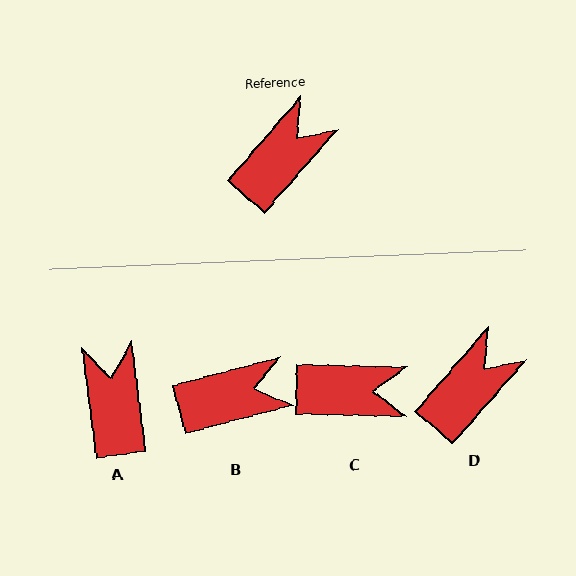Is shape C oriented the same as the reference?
No, it is off by about 50 degrees.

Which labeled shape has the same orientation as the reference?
D.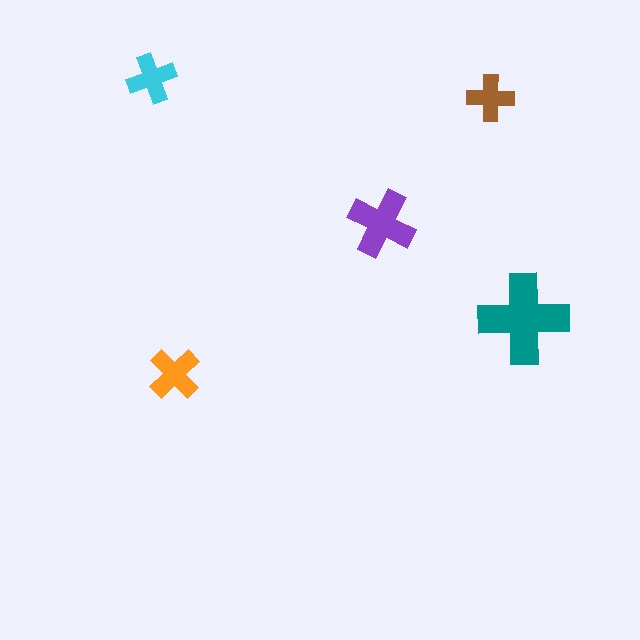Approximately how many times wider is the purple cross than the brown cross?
About 1.5 times wider.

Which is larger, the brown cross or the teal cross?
The teal one.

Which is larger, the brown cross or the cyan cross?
The cyan one.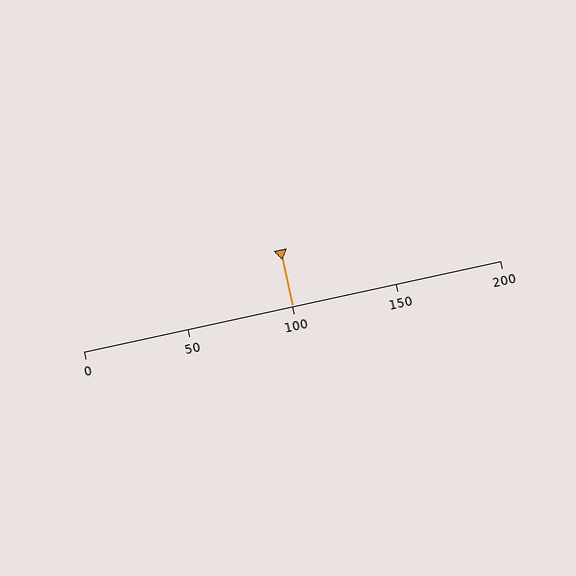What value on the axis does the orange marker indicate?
The marker indicates approximately 100.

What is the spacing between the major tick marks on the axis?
The major ticks are spaced 50 apart.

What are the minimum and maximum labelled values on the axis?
The axis runs from 0 to 200.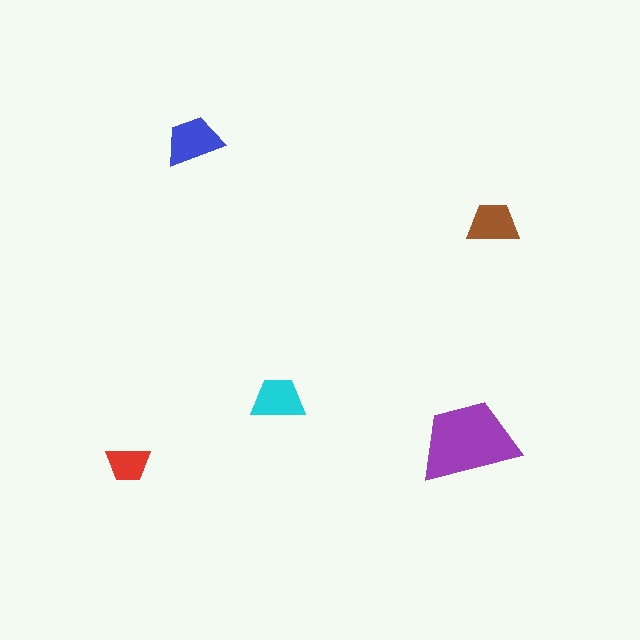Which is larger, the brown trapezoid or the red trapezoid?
The brown one.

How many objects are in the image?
There are 5 objects in the image.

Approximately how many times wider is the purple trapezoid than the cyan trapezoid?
About 2 times wider.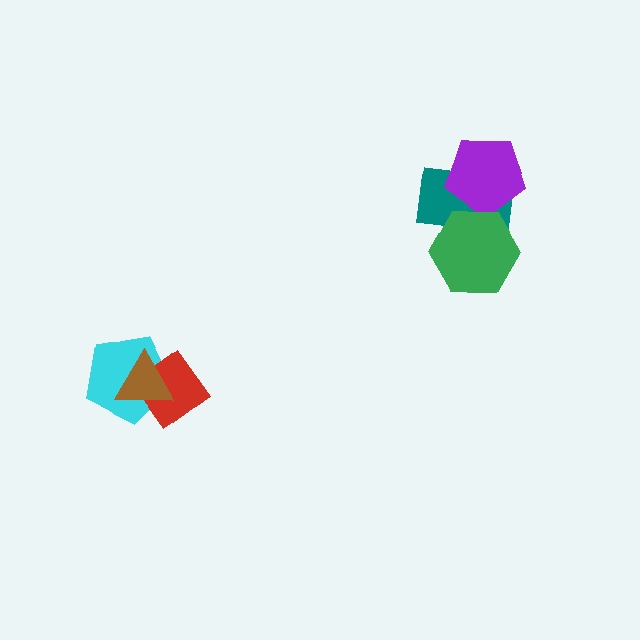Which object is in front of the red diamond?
The brown triangle is in front of the red diamond.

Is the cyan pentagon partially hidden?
Yes, it is partially covered by another shape.